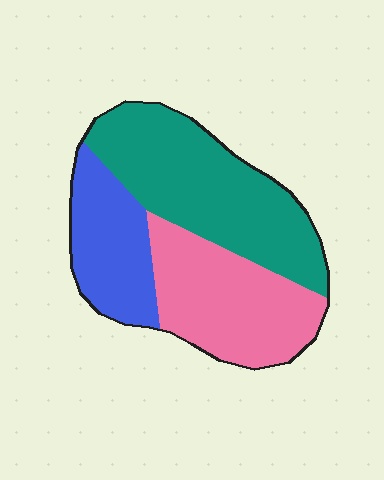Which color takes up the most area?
Teal, at roughly 45%.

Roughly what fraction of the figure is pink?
Pink covers roughly 35% of the figure.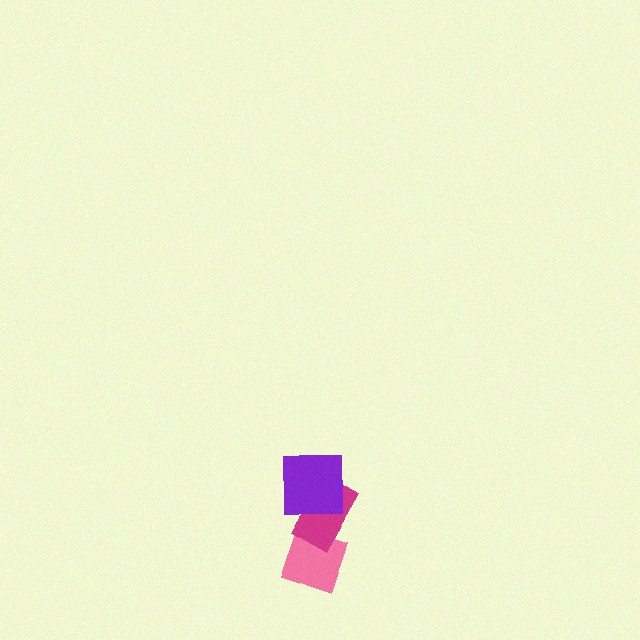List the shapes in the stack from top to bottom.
From top to bottom: the purple square, the magenta rectangle, the pink diamond.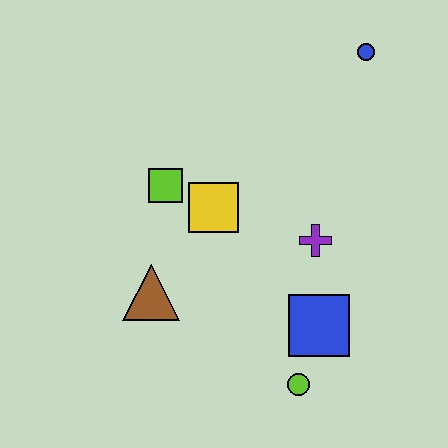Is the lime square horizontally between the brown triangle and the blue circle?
Yes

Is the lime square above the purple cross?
Yes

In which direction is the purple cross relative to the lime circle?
The purple cross is above the lime circle.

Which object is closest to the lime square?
The yellow square is closest to the lime square.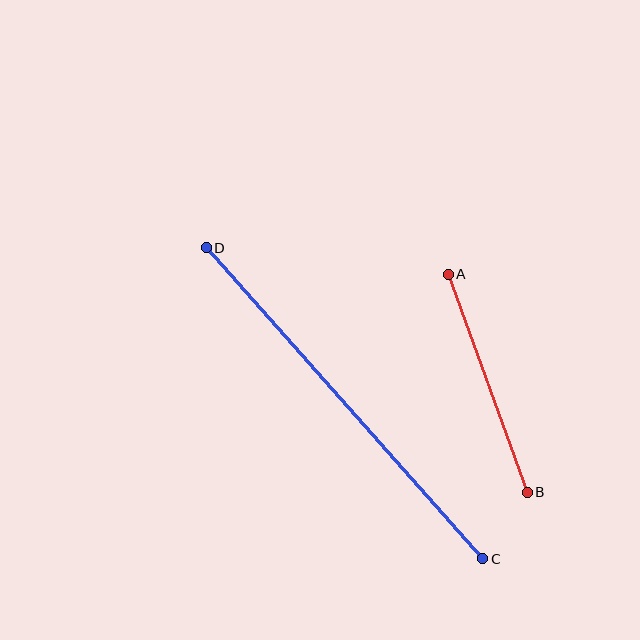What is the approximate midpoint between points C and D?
The midpoint is at approximately (345, 403) pixels.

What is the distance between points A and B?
The distance is approximately 231 pixels.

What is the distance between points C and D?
The distance is approximately 416 pixels.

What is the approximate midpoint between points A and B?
The midpoint is at approximately (488, 383) pixels.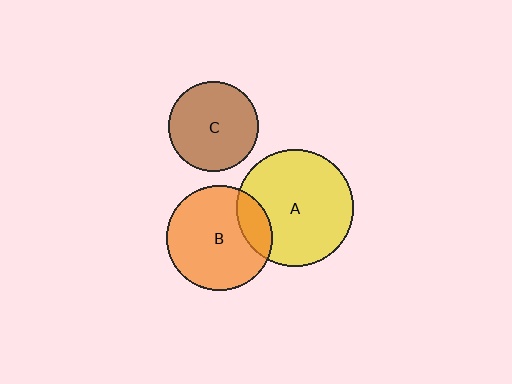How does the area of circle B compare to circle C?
Approximately 1.4 times.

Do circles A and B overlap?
Yes.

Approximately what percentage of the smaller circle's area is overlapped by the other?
Approximately 20%.